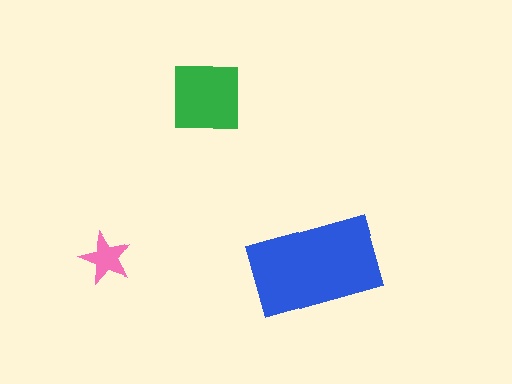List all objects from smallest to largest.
The pink star, the green square, the blue rectangle.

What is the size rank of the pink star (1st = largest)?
3rd.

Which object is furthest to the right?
The blue rectangle is rightmost.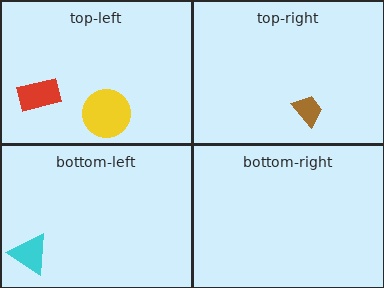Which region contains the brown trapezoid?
The top-right region.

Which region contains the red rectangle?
The top-left region.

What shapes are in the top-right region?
The brown trapezoid.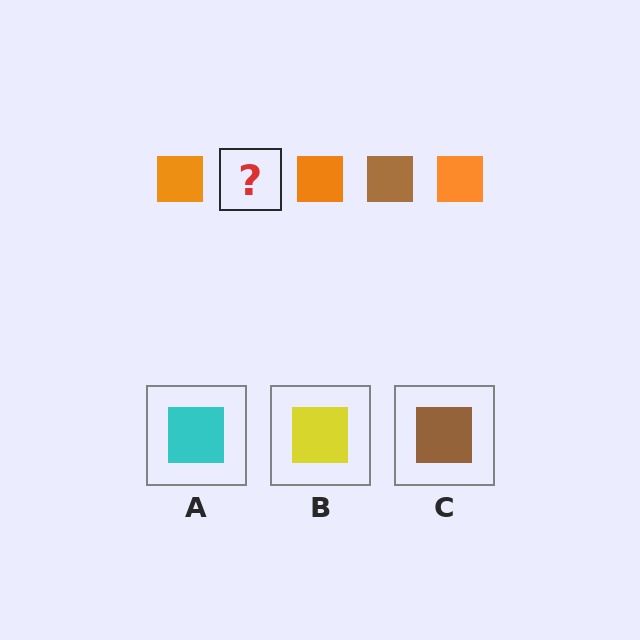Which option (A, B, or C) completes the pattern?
C.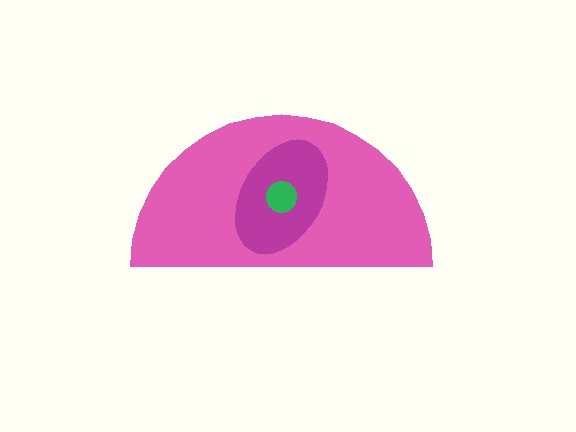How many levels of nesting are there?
3.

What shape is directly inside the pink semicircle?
The magenta ellipse.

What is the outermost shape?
The pink semicircle.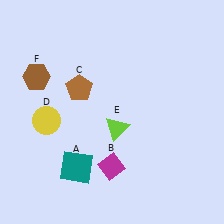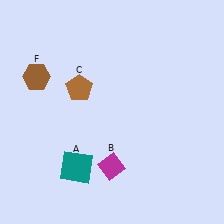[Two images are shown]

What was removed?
The lime triangle (E), the yellow circle (D) were removed in Image 2.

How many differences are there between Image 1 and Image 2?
There are 2 differences between the two images.